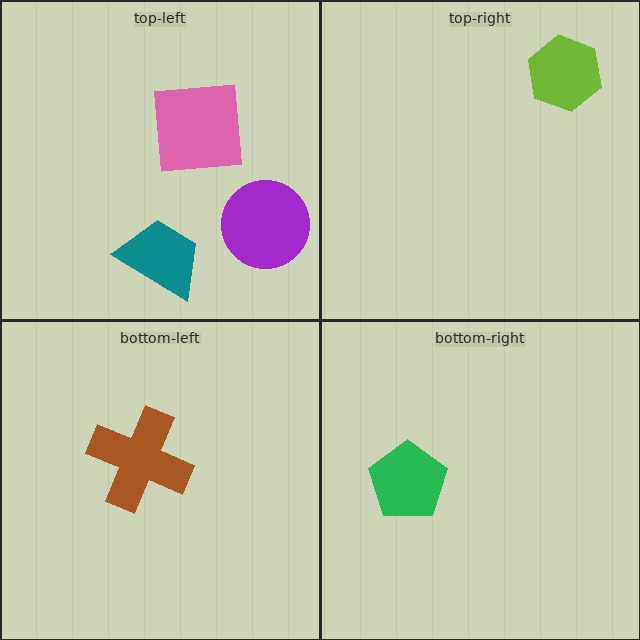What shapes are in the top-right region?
The lime hexagon.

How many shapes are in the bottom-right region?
1.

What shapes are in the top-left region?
The teal trapezoid, the purple circle, the pink square.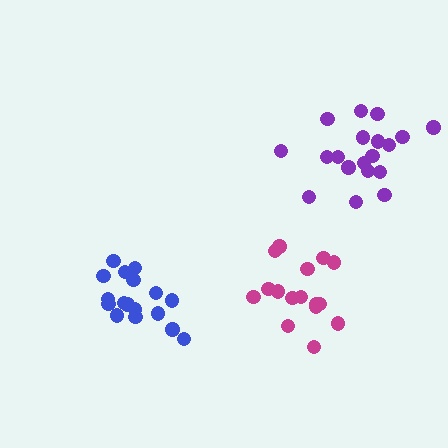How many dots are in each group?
Group 1: 16 dots, Group 2: 17 dots, Group 3: 19 dots (52 total).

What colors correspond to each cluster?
The clusters are colored: magenta, blue, purple.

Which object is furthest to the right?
The purple cluster is rightmost.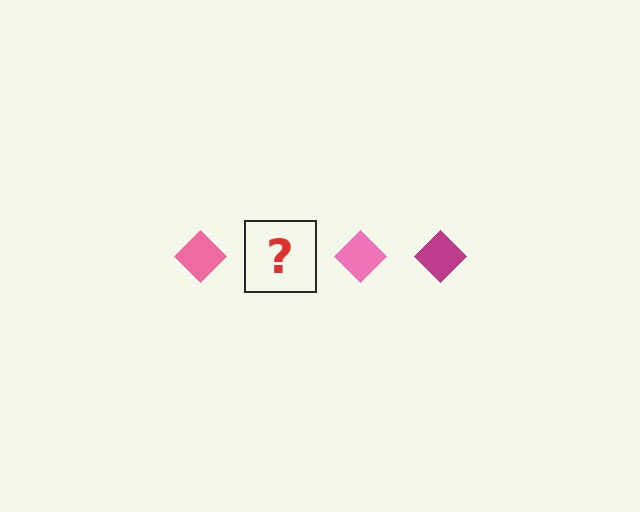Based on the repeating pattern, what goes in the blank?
The blank should be a magenta diamond.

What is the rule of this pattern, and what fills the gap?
The rule is that the pattern cycles through pink, magenta diamonds. The gap should be filled with a magenta diamond.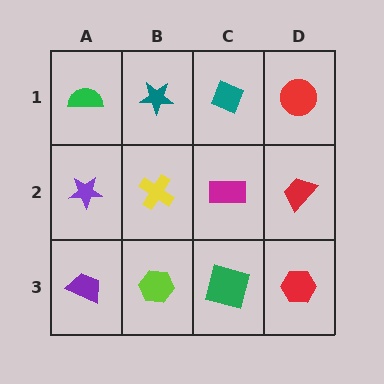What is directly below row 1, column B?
A yellow cross.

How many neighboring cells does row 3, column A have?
2.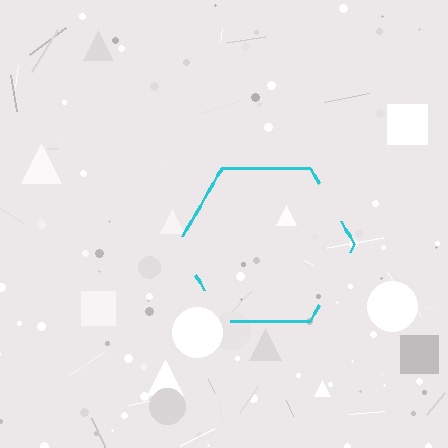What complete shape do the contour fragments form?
The contour fragments form a hexagon.